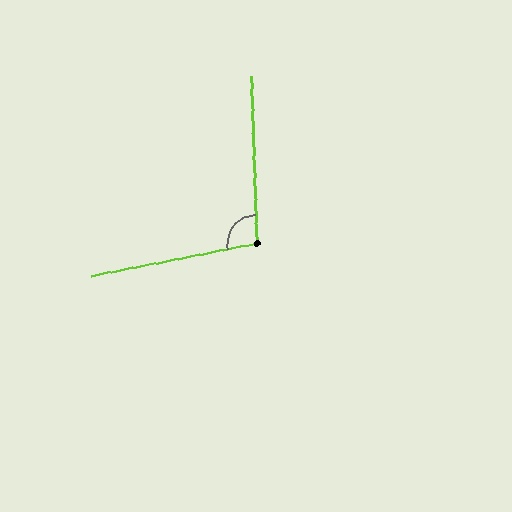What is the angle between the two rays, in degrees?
Approximately 99 degrees.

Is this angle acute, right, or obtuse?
It is obtuse.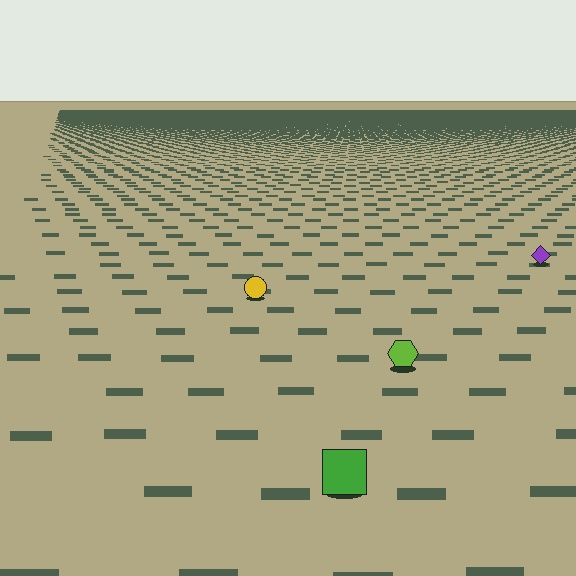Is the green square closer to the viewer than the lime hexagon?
Yes. The green square is closer — you can tell from the texture gradient: the ground texture is coarser near it.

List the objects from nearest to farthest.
From nearest to farthest: the green square, the lime hexagon, the yellow circle, the purple diamond.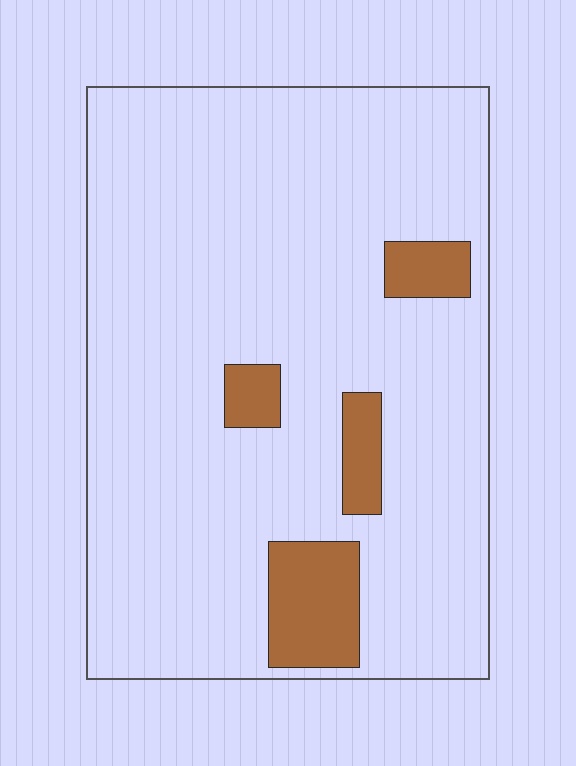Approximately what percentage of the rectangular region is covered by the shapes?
Approximately 10%.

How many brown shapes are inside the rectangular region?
4.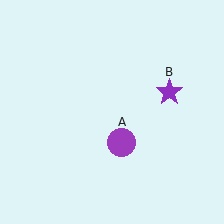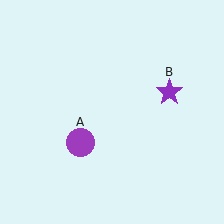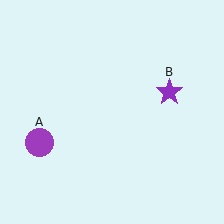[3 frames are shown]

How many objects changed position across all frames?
1 object changed position: purple circle (object A).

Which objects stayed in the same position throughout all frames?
Purple star (object B) remained stationary.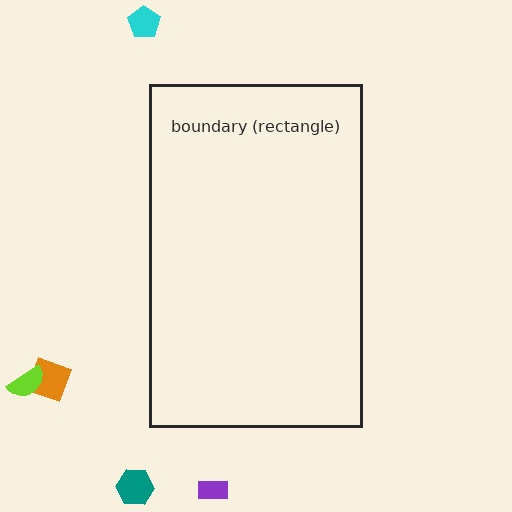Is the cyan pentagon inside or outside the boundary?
Outside.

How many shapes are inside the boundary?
0 inside, 5 outside.